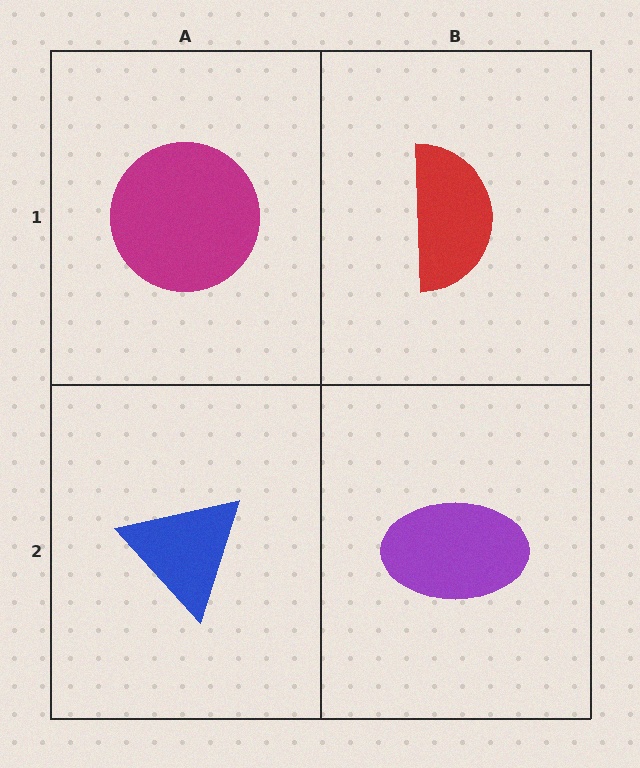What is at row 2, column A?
A blue triangle.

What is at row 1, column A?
A magenta circle.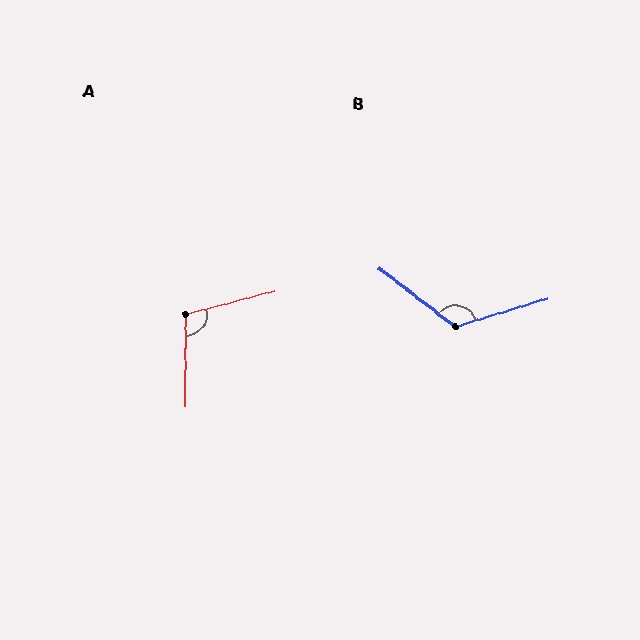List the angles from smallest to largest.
A (105°), B (125°).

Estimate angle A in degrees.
Approximately 105 degrees.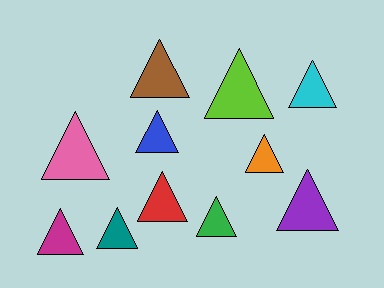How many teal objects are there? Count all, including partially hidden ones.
There is 1 teal object.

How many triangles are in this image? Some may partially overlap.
There are 11 triangles.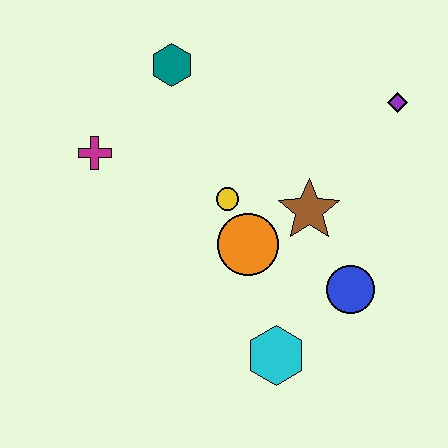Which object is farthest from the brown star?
The magenta cross is farthest from the brown star.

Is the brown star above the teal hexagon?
No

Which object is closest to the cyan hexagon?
The blue circle is closest to the cyan hexagon.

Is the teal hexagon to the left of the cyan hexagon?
Yes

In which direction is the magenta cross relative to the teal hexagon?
The magenta cross is below the teal hexagon.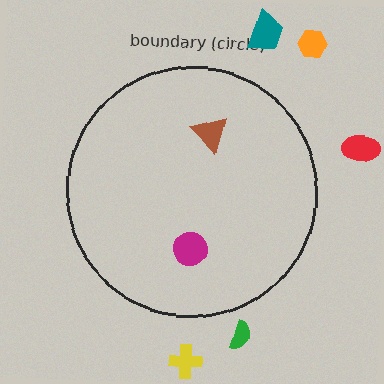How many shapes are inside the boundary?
2 inside, 5 outside.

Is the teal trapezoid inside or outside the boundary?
Outside.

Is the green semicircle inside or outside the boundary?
Outside.